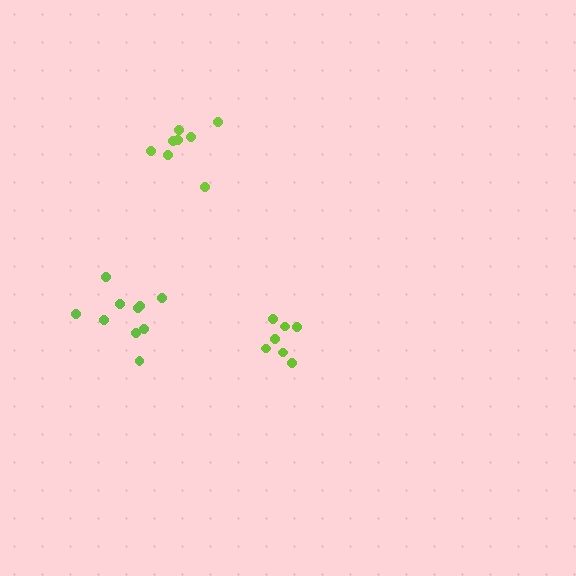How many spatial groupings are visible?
There are 3 spatial groupings.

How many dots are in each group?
Group 1: 10 dots, Group 2: 8 dots, Group 3: 7 dots (25 total).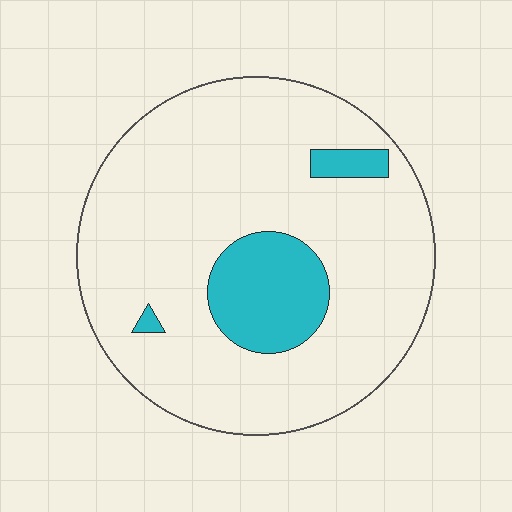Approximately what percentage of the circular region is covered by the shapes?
Approximately 15%.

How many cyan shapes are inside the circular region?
3.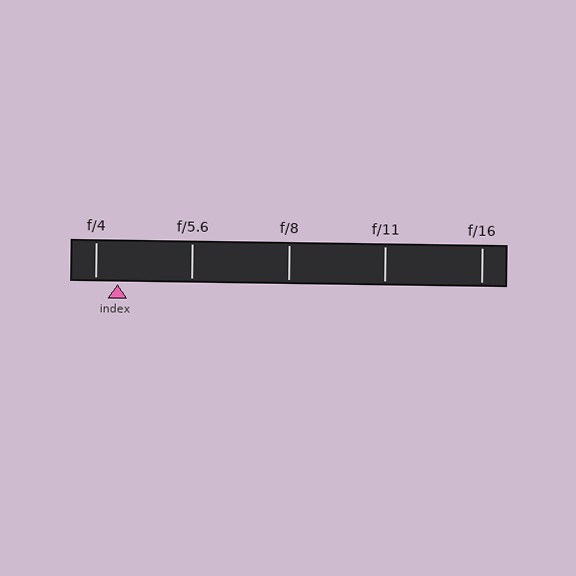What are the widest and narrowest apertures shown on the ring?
The widest aperture shown is f/4 and the narrowest is f/16.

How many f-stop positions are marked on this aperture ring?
There are 5 f-stop positions marked.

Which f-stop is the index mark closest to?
The index mark is closest to f/4.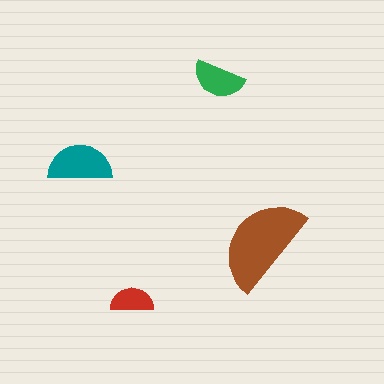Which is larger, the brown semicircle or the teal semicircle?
The brown one.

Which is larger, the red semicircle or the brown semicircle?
The brown one.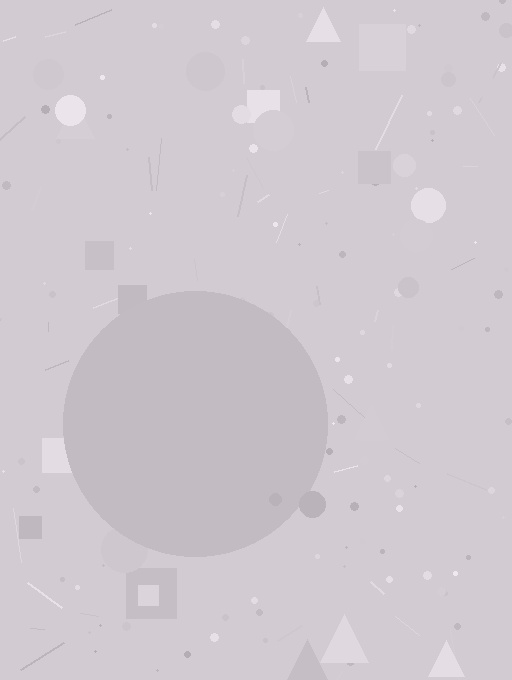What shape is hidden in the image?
A circle is hidden in the image.